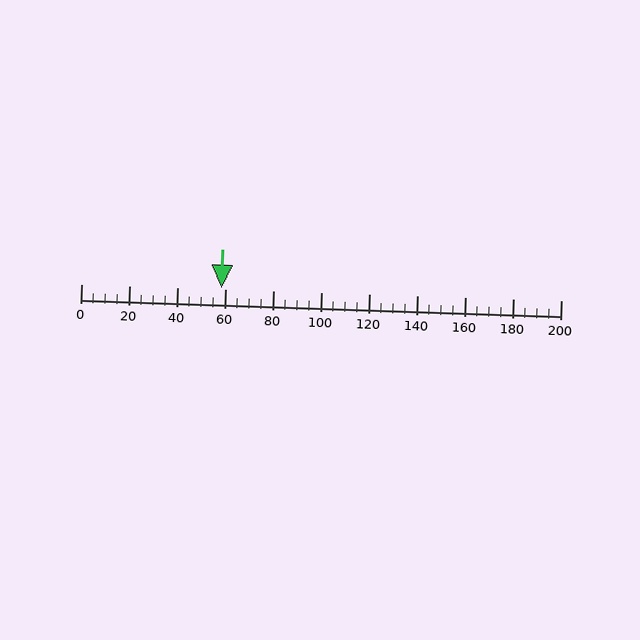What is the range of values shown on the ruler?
The ruler shows values from 0 to 200.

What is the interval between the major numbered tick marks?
The major tick marks are spaced 20 units apart.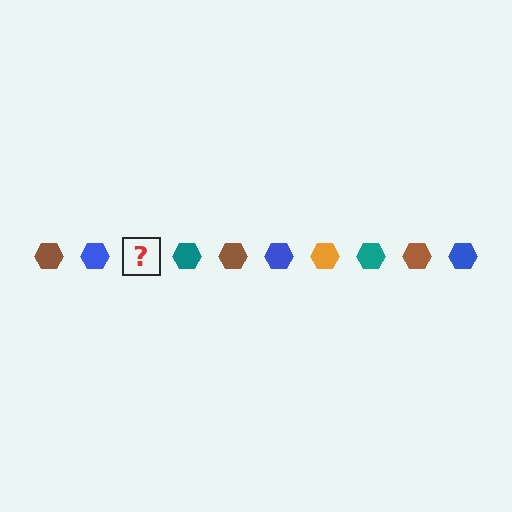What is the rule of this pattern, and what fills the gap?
The rule is that the pattern cycles through brown, blue, orange, teal hexagons. The gap should be filled with an orange hexagon.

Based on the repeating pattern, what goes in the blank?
The blank should be an orange hexagon.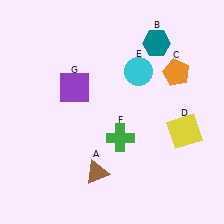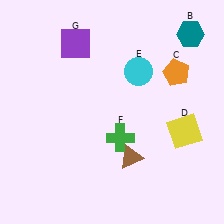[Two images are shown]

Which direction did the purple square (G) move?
The purple square (G) moved up.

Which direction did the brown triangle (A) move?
The brown triangle (A) moved right.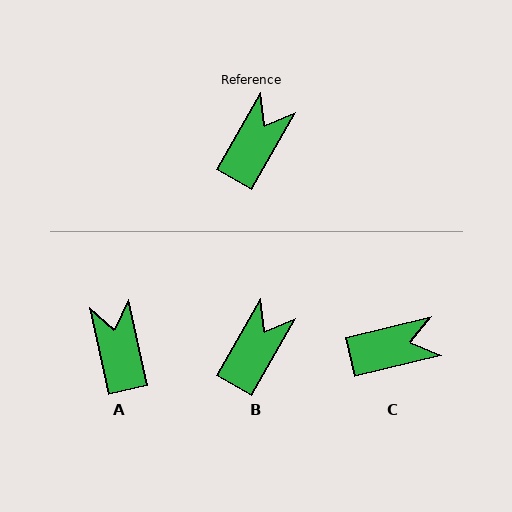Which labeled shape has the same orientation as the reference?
B.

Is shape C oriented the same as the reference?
No, it is off by about 46 degrees.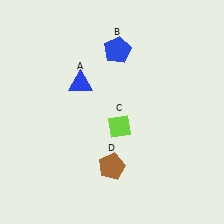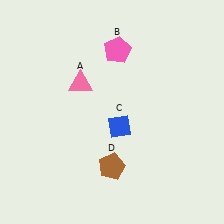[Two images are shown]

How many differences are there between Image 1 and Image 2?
There are 3 differences between the two images.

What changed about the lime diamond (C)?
In Image 1, C is lime. In Image 2, it changed to blue.